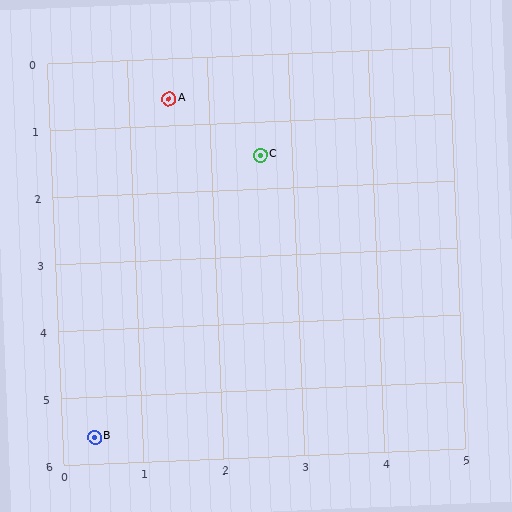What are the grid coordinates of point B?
Point B is at approximately (0.4, 5.6).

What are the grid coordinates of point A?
Point A is at approximately (1.5, 0.6).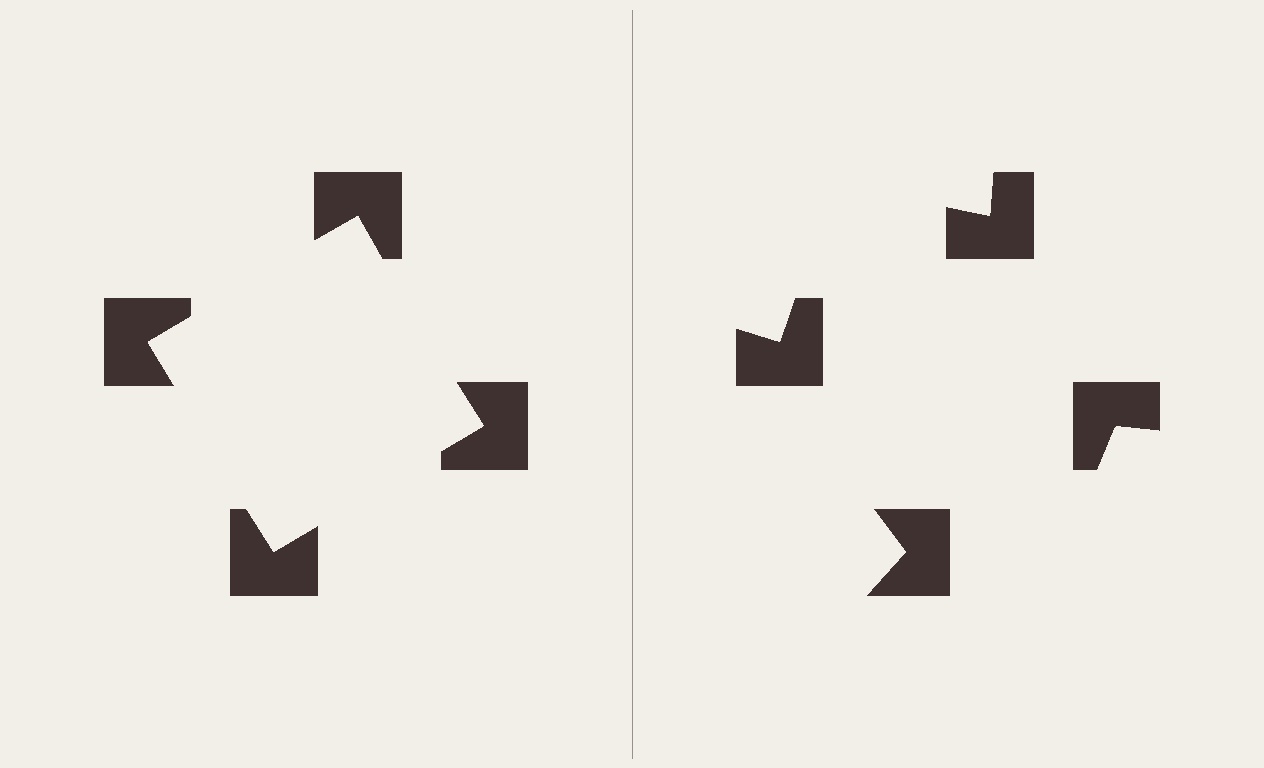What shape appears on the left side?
An illusory square.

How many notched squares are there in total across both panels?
8 — 4 on each side.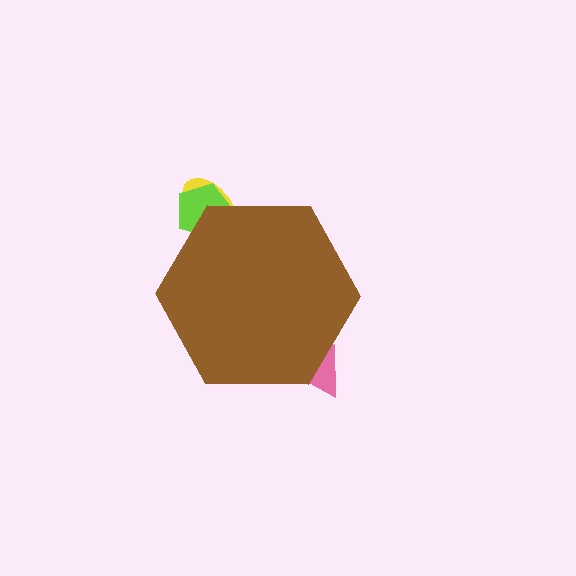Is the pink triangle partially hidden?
Yes, the pink triangle is partially hidden behind the brown hexagon.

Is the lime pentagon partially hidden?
Yes, the lime pentagon is partially hidden behind the brown hexagon.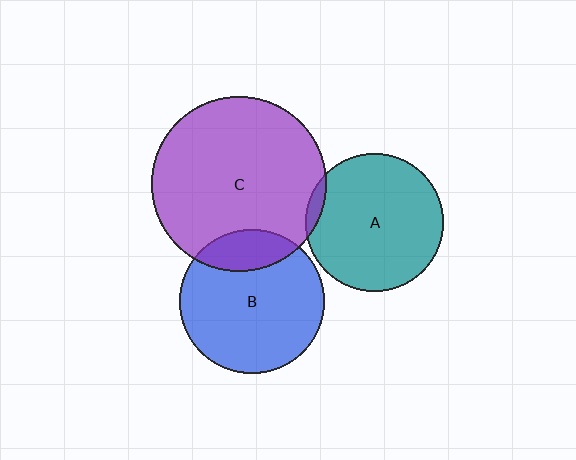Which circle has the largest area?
Circle C (purple).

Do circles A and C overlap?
Yes.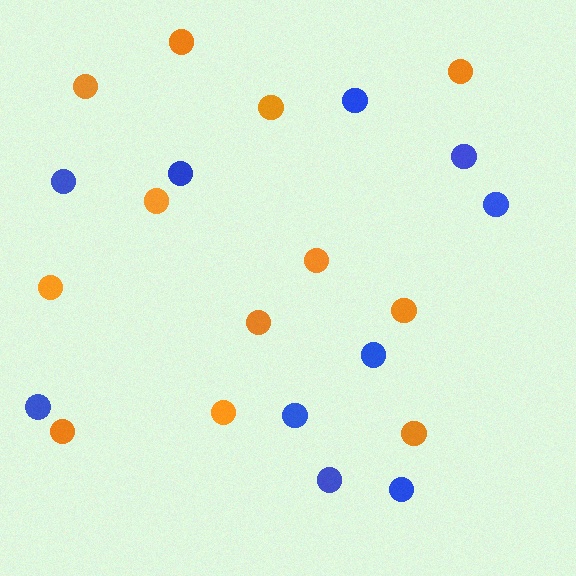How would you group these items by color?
There are 2 groups: one group of blue circles (10) and one group of orange circles (12).